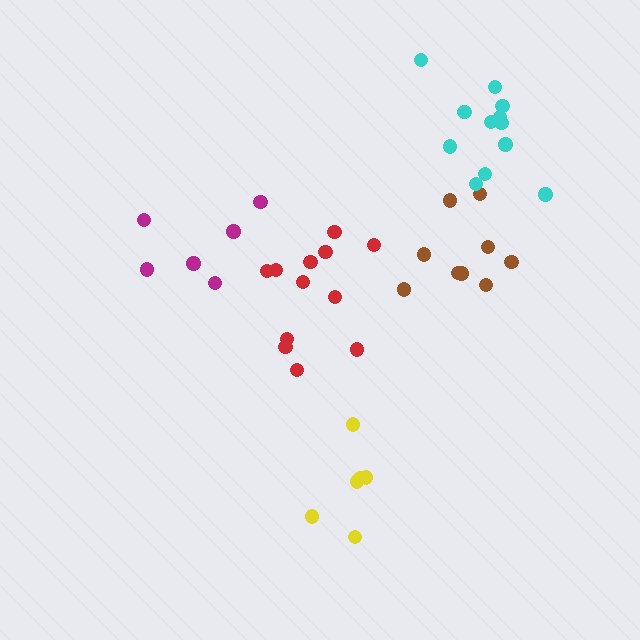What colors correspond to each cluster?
The clusters are colored: magenta, yellow, brown, cyan, red.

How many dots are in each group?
Group 1: 6 dots, Group 2: 6 dots, Group 3: 9 dots, Group 4: 12 dots, Group 5: 12 dots (45 total).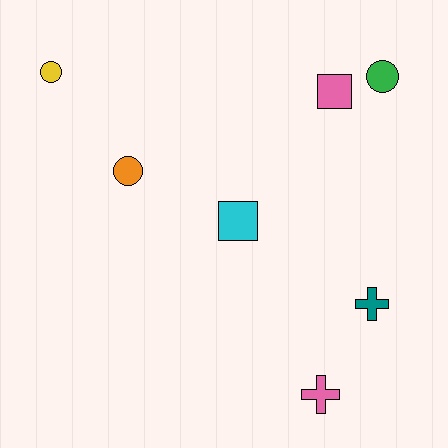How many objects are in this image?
There are 7 objects.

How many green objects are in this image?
There is 1 green object.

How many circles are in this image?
There are 3 circles.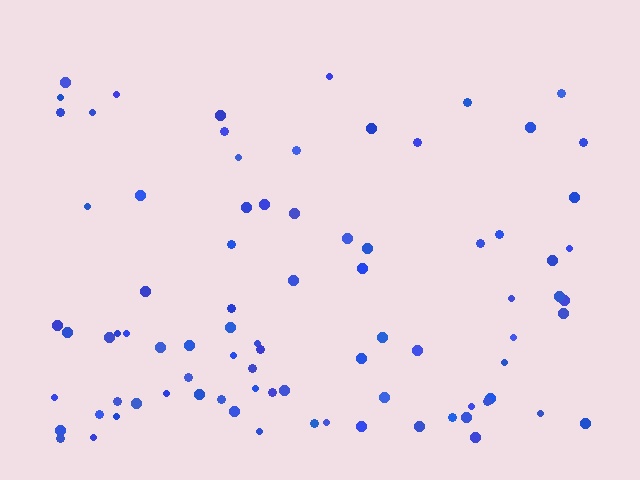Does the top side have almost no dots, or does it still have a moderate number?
Still a moderate number, just noticeably fewer than the bottom.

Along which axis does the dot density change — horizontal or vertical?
Vertical.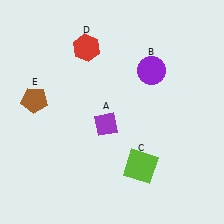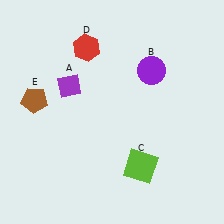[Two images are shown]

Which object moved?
The purple diamond (A) moved up.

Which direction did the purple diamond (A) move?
The purple diamond (A) moved up.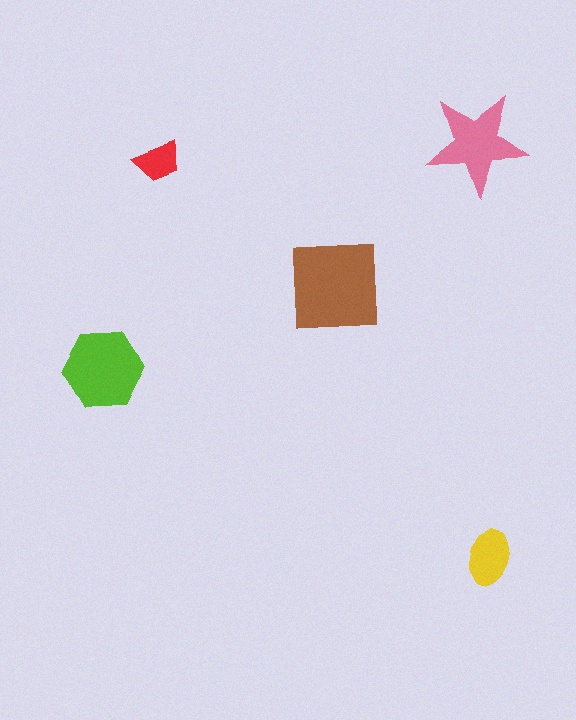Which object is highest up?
The pink star is topmost.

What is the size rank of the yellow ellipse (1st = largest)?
4th.